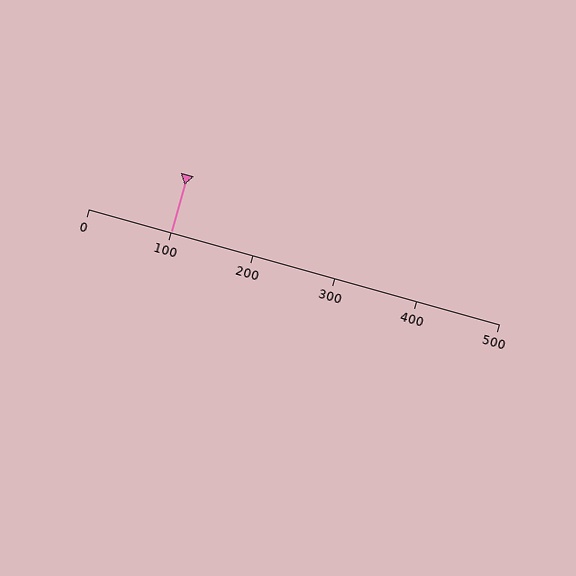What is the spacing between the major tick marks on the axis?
The major ticks are spaced 100 apart.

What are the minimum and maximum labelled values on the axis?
The axis runs from 0 to 500.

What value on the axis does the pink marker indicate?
The marker indicates approximately 100.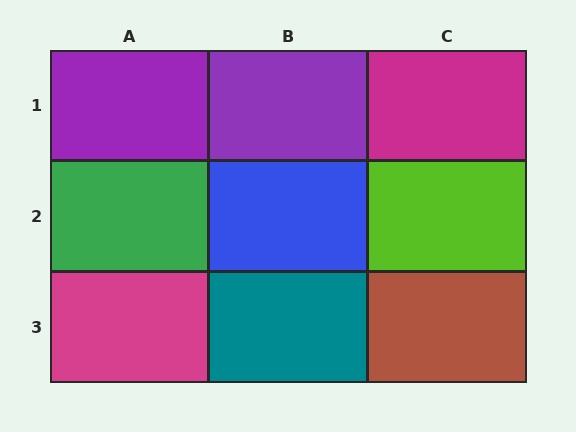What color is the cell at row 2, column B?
Blue.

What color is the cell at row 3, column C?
Brown.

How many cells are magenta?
2 cells are magenta.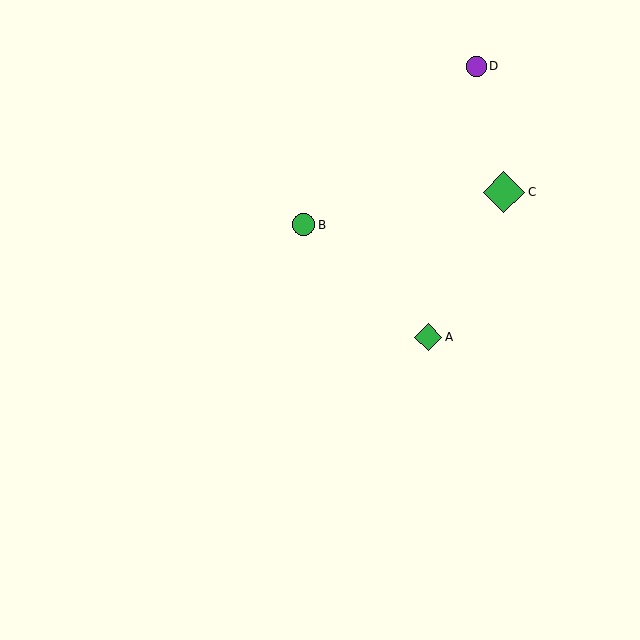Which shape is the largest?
The green diamond (labeled C) is the largest.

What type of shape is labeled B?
Shape B is a green circle.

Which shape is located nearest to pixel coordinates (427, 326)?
The green diamond (labeled A) at (428, 337) is nearest to that location.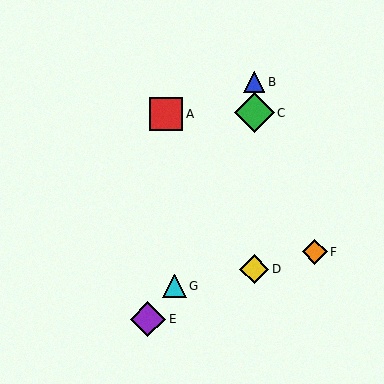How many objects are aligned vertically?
3 objects (B, C, D) are aligned vertically.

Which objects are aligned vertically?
Objects B, C, D are aligned vertically.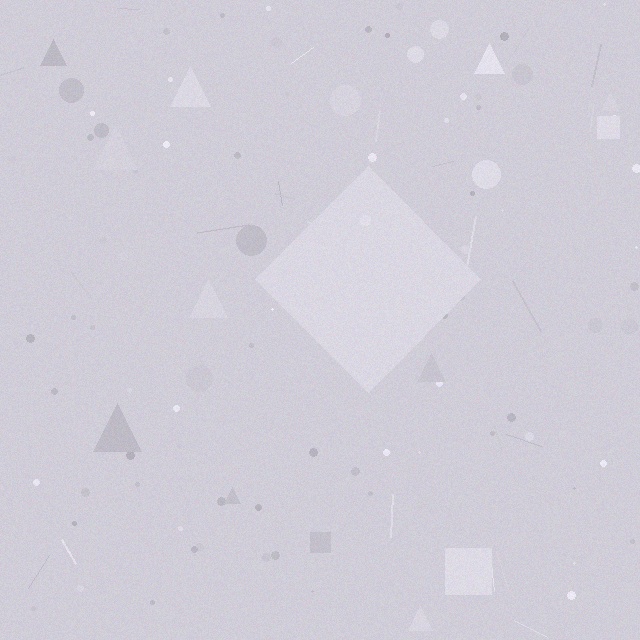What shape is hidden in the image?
A diamond is hidden in the image.